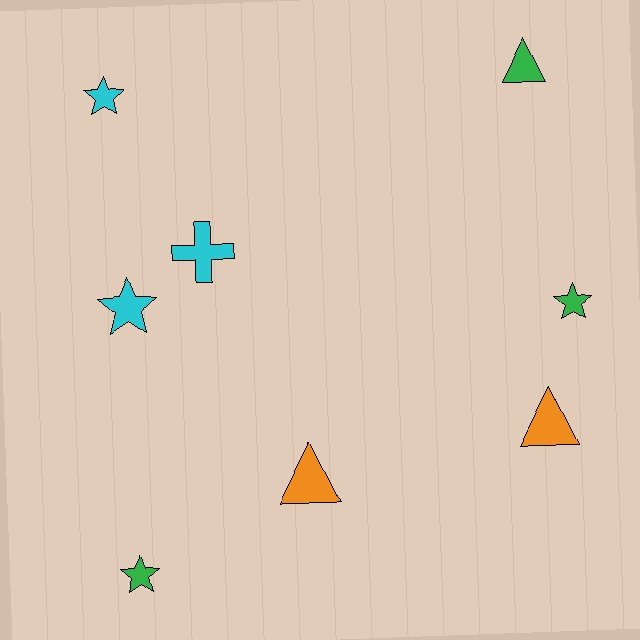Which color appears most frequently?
Green, with 3 objects.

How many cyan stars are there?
There are 2 cyan stars.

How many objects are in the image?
There are 8 objects.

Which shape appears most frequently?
Star, with 4 objects.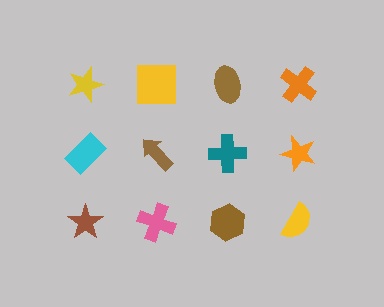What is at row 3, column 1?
A brown star.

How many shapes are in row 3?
4 shapes.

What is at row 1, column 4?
An orange cross.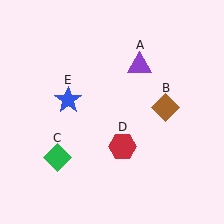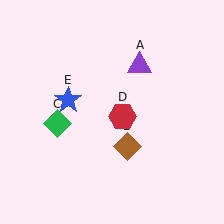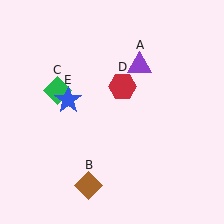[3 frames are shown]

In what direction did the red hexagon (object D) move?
The red hexagon (object D) moved up.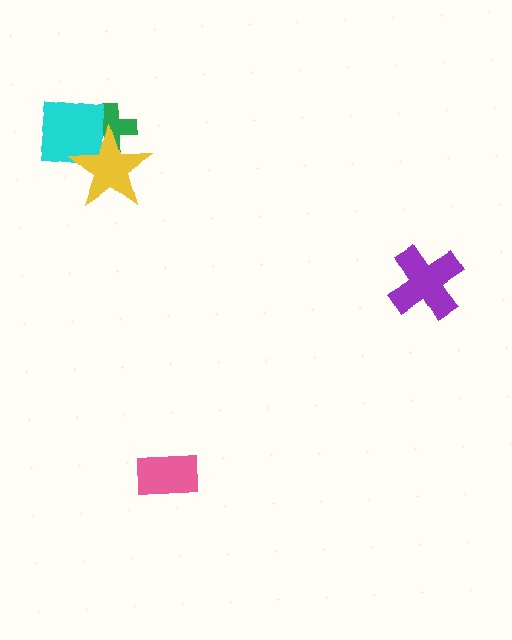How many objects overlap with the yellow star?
2 objects overlap with the yellow star.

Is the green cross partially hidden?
Yes, it is partially covered by another shape.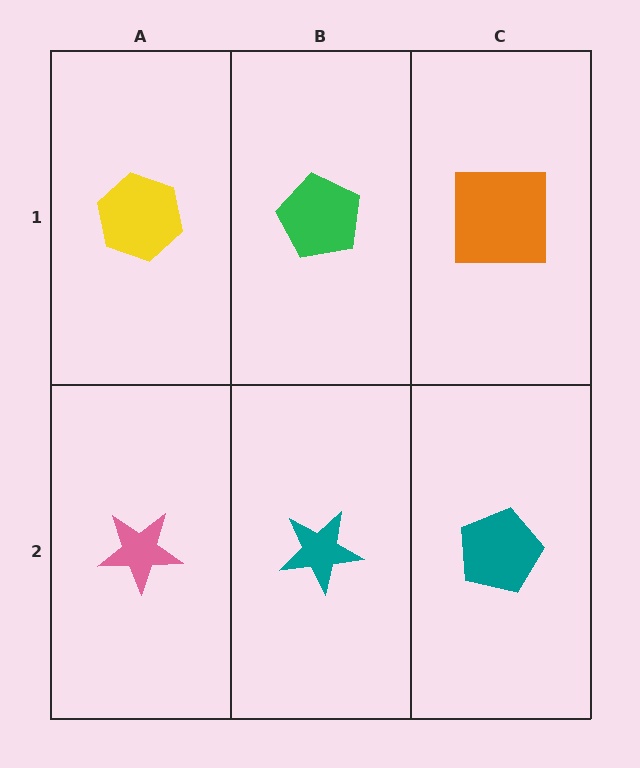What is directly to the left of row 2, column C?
A teal star.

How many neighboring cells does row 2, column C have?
2.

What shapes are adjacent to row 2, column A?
A yellow hexagon (row 1, column A), a teal star (row 2, column B).